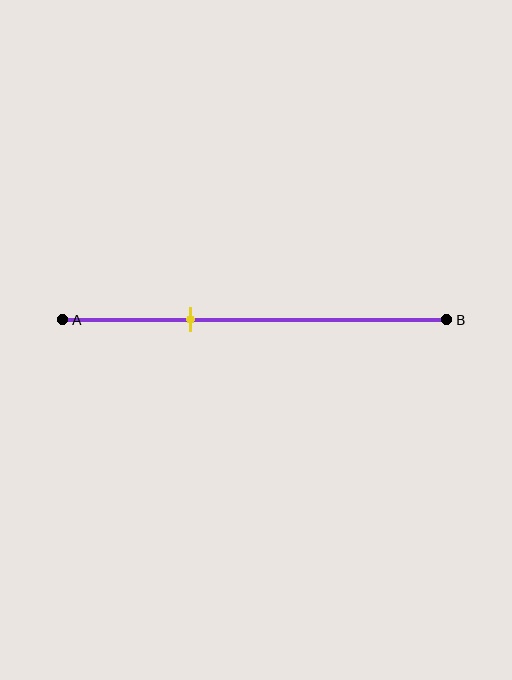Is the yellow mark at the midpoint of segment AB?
No, the mark is at about 35% from A, not at the 50% midpoint.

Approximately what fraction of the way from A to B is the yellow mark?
The yellow mark is approximately 35% of the way from A to B.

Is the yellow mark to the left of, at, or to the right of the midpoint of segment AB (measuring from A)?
The yellow mark is to the left of the midpoint of segment AB.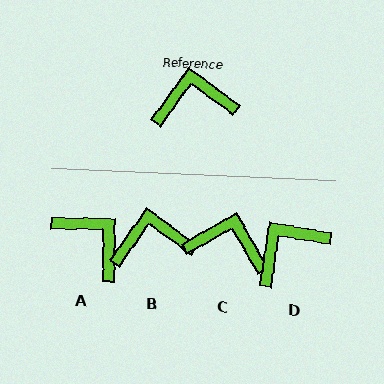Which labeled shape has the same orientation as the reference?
B.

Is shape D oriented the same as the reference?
No, it is off by about 27 degrees.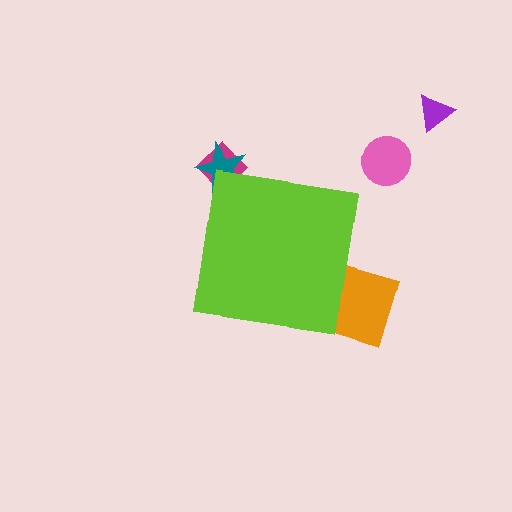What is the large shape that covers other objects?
A lime square.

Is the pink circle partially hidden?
No, the pink circle is fully visible.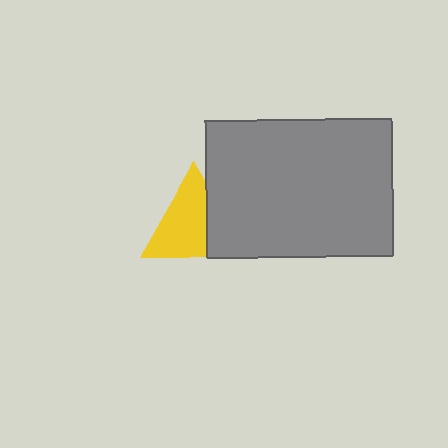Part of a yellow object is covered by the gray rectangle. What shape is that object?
It is a triangle.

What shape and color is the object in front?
The object in front is a gray rectangle.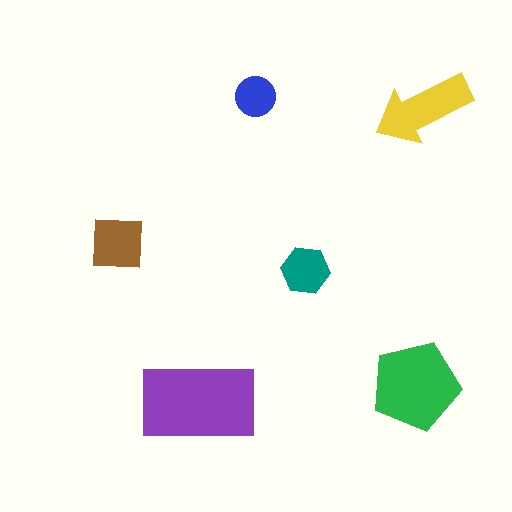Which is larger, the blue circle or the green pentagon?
The green pentagon.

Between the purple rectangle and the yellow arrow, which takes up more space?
The purple rectangle.